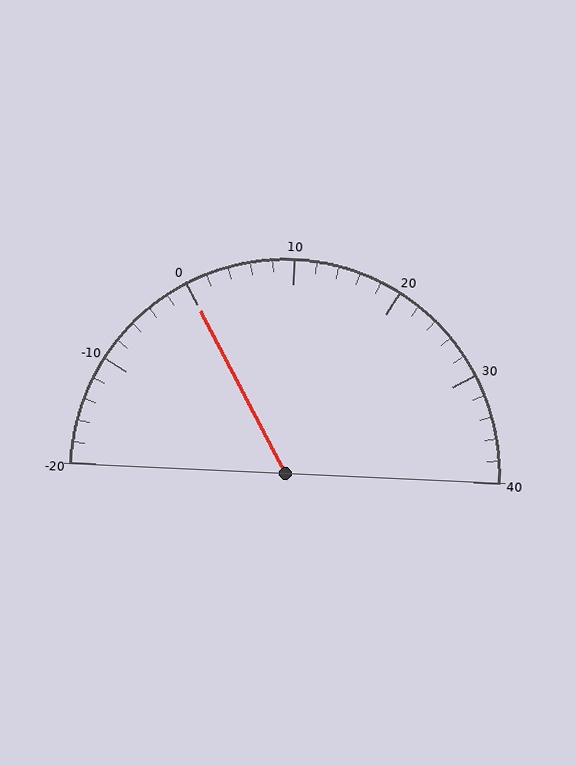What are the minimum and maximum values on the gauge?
The gauge ranges from -20 to 40.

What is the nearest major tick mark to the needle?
The nearest major tick mark is 0.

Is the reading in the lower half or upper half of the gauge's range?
The reading is in the lower half of the range (-20 to 40).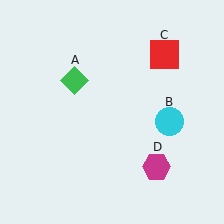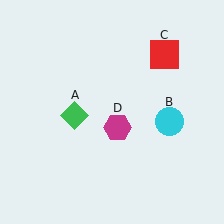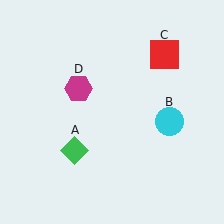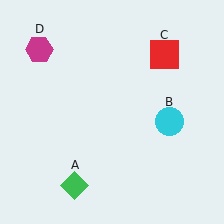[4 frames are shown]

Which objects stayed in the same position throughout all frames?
Cyan circle (object B) and red square (object C) remained stationary.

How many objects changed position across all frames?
2 objects changed position: green diamond (object A), magenta hexagon (object D).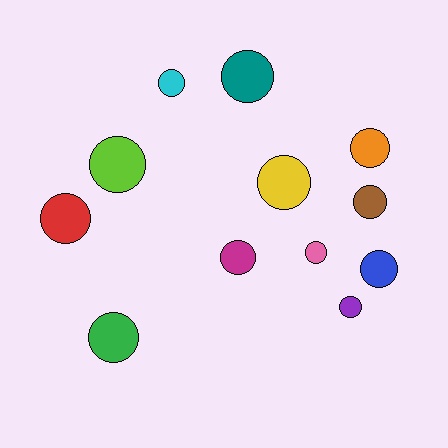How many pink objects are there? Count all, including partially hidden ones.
There is 1 pink object.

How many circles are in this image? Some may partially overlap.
There are 12 circles.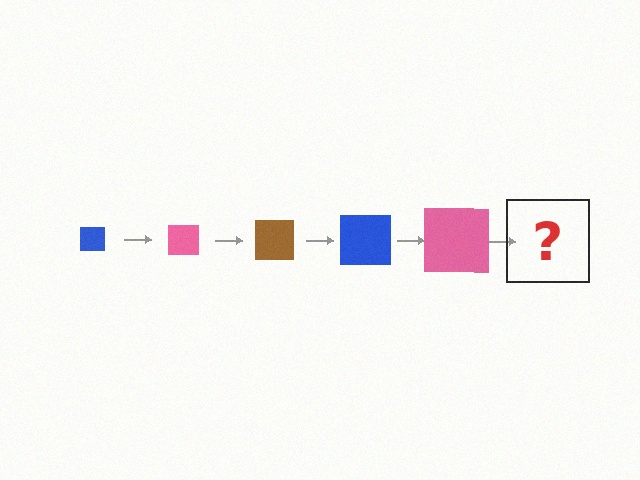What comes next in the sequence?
The next element should be a brown square, larger than the previous one.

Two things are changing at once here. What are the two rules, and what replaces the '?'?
The two rules are that the square grows larger each step and the color cycles through blue, pink, and brown. The '?' should be a brown square, larger than the previous one.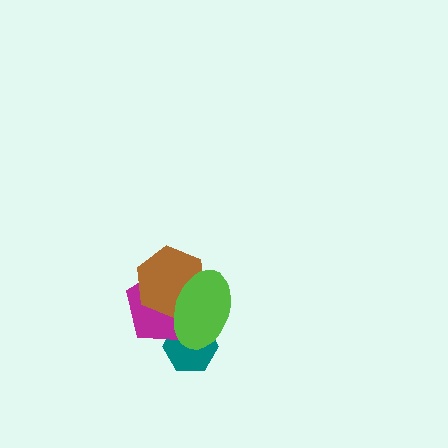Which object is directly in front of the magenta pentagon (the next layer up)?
The brown hexagon is directly in front of the magenta pentagon.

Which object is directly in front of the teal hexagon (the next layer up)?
The magenta pentagon is directly in front of the teal hexagon.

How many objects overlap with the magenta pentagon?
3 objects overlap with the magenta pentagon.